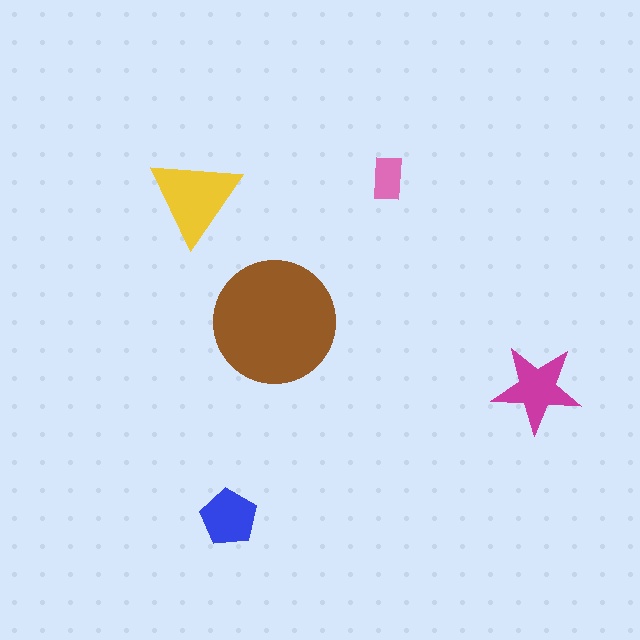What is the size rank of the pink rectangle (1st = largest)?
5th.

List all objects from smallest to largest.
The pink rectangle, the blue pentagon, the magenta star, the yellow triangle, the brown circle.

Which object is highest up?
The pink rectangle is topmost.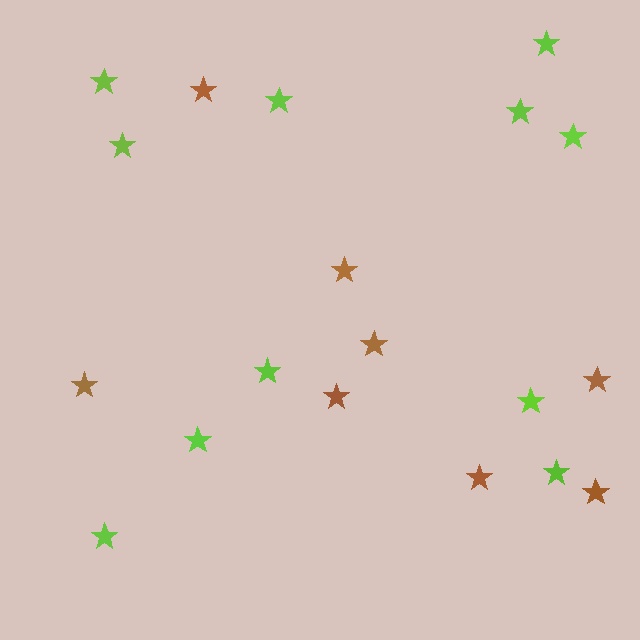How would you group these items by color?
There are 2 groups: one group of brown stars (8) and one group of lime stars (11).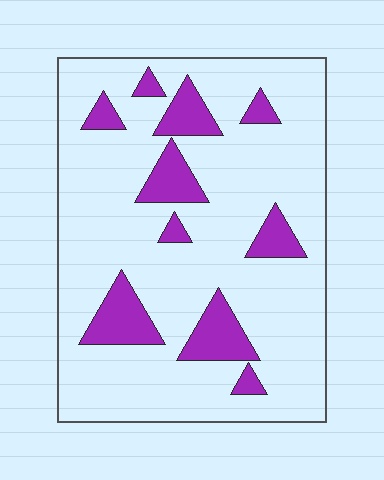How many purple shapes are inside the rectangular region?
10.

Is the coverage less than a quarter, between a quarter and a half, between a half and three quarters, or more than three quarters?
Less than a quarter.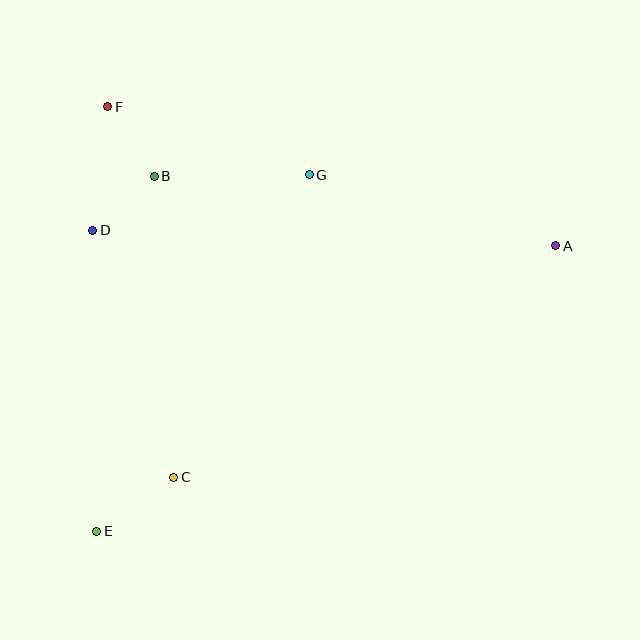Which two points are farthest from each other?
Points A and E are farthest from each other.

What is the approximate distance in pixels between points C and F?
The distance between C and F is approximately 377 pixels.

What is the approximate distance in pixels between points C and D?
The distance between C and D is approximately 260 pixels.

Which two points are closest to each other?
Points B and D are closest to each other.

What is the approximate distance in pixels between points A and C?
The distance between A and C is approximately 446 pixels.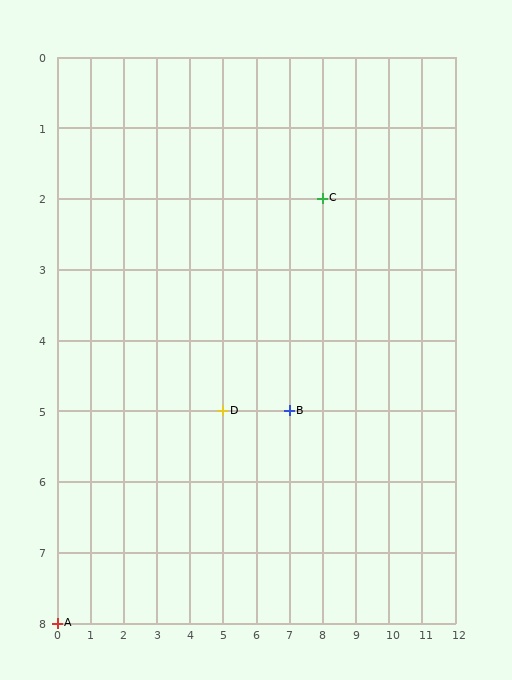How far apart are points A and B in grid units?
Points A and B are 7 columns and 3 rows apart (about 7.6 grid units diagonally).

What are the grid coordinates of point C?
Point C is at grid coordinates (8, 2).